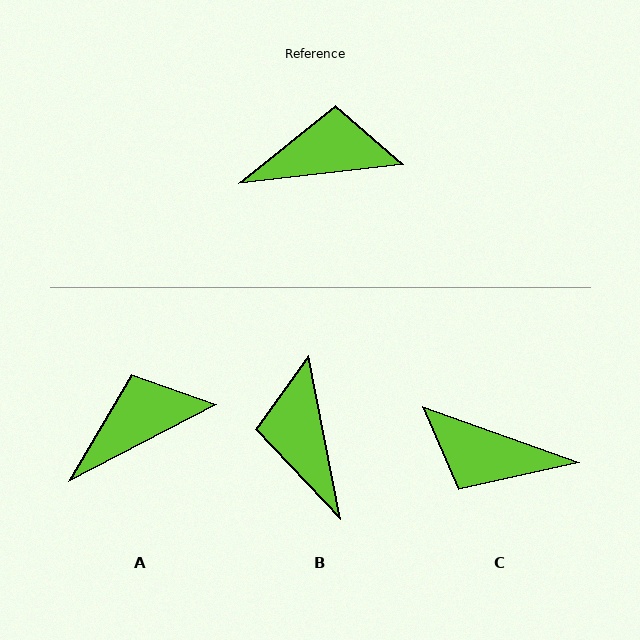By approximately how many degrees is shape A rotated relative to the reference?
Approximately 21 degrees counter-clockwise.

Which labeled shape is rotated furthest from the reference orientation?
C, about 154 degrees away.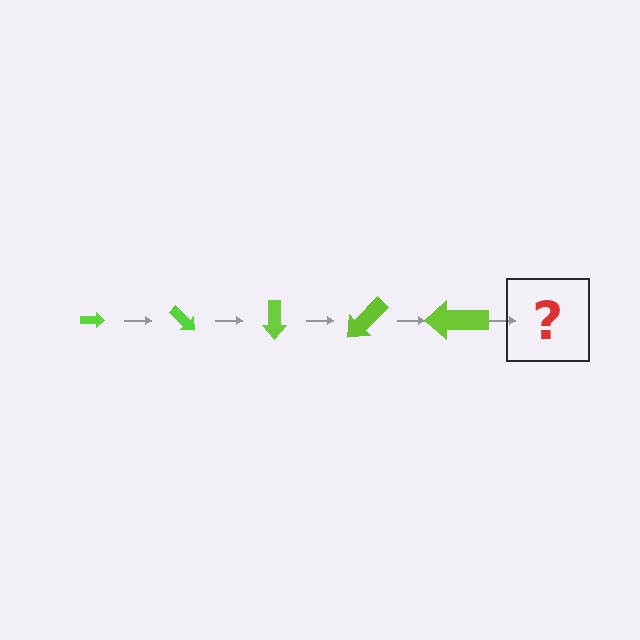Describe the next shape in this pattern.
It should be an arrow, larger than the previous one and rotated 225 degrees from the start.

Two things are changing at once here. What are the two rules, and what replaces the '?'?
The two rules are that the arrow grows larger each step and it rotates 45 degrees each step. The '?' should be an arrow, larger than the previous one and rotated 225 degrees from the start.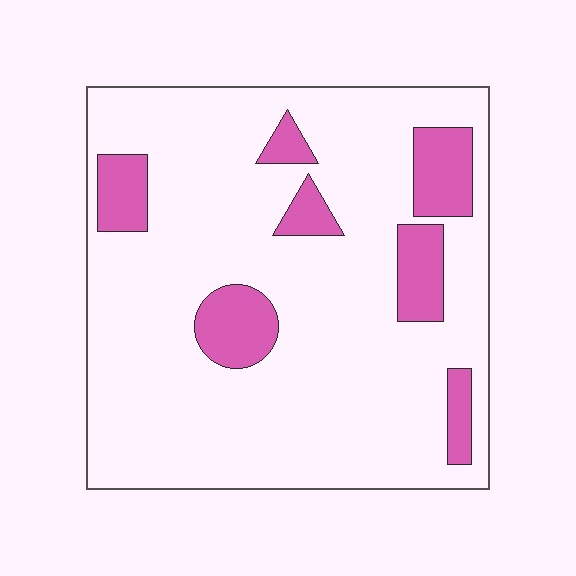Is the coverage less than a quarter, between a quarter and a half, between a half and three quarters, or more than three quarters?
Less than a quarter.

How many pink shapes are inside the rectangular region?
7.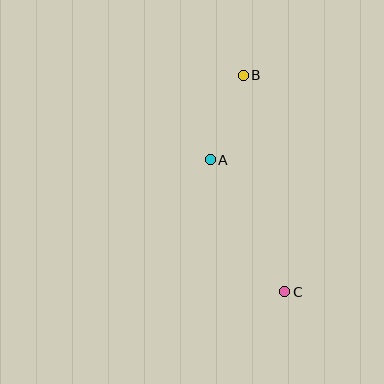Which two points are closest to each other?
Points A and B are closest to each other.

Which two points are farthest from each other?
Points B and C are farthest from each other.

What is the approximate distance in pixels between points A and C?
The distance between A and C is approximately 152 pixels.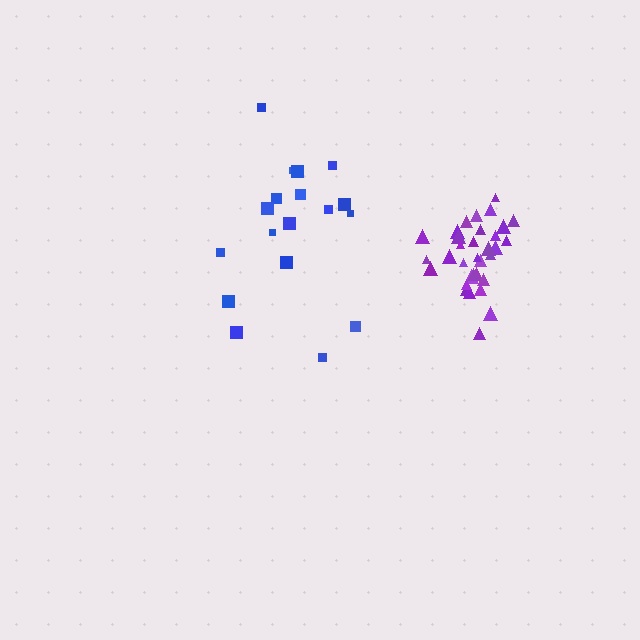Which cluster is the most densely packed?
Purple.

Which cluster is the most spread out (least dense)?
Blue.